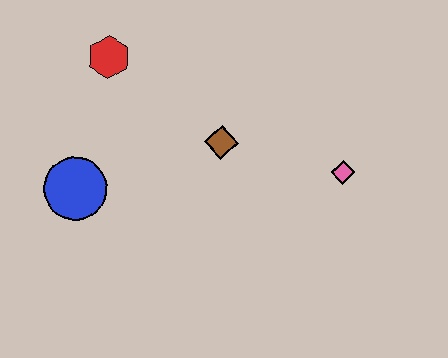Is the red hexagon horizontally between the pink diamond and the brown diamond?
No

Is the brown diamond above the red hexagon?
No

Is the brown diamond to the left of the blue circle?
No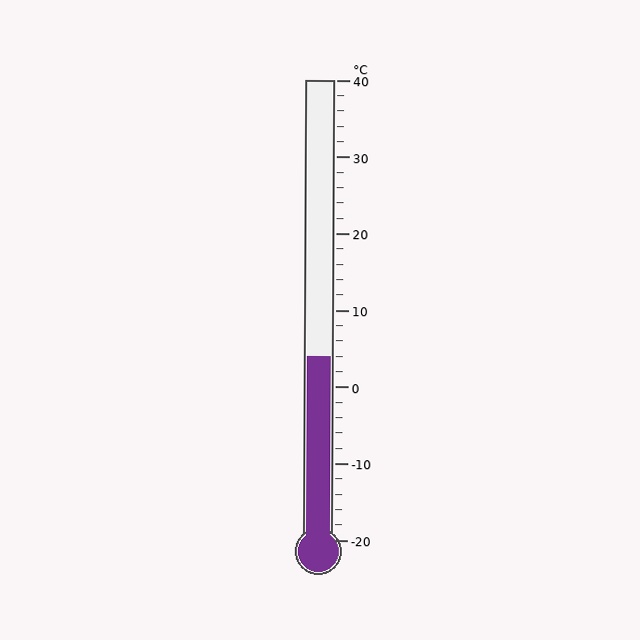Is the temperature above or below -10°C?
The temperature is above -10°C.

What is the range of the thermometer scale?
The thermometer scale ranges from -20°C to 40°C.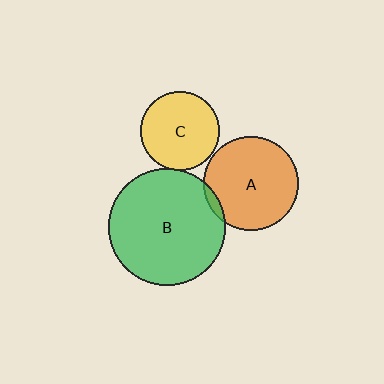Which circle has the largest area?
Circle B (green).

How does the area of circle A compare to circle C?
Approximately 1.4 times.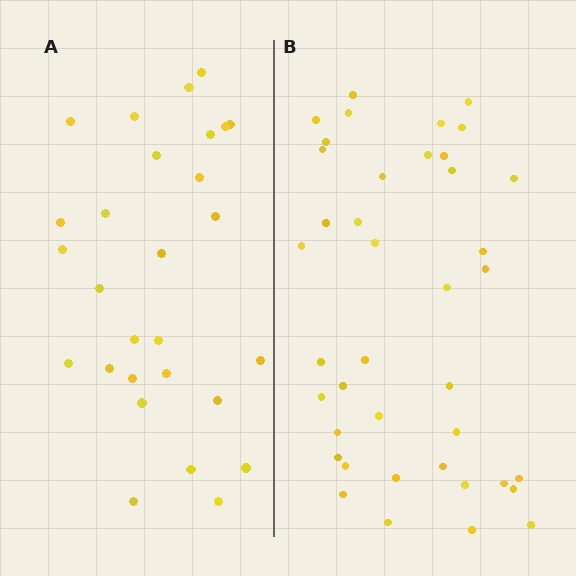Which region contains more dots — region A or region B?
Region B (the right region) has more dots.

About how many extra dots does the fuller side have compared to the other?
Region B has roughly 12 or so more dots than region A.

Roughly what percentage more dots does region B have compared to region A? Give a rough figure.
About 45% more.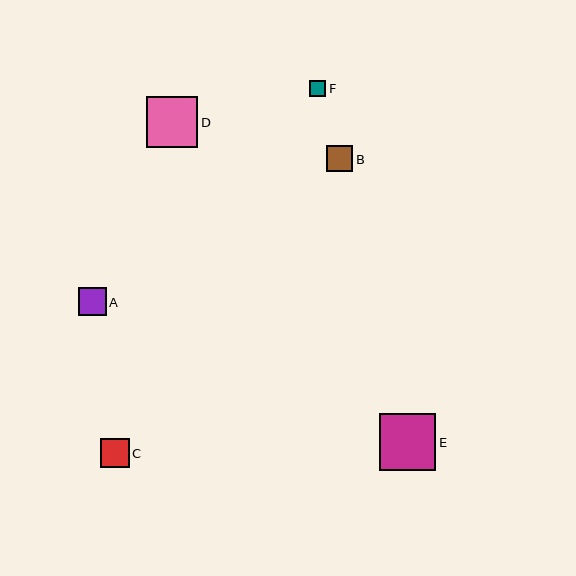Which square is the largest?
Square E is the largest with a size of approximately 56 pixels.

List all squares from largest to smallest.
From largest to smallest: E, D, C, A, B, F.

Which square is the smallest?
Square F is the smallest with a size of approximately 16 pixels.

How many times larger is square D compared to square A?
Square D is approximately 1.8 times the size of square A.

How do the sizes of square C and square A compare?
Square C and square A are approximately the same size.